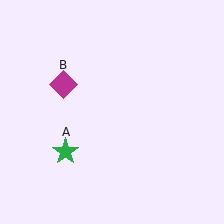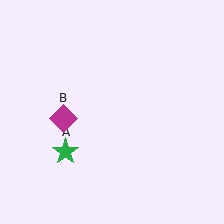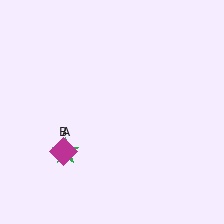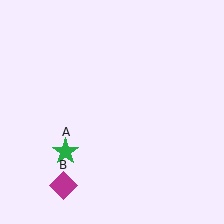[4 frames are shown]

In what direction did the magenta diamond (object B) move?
The magenta diamond (object B) moved down.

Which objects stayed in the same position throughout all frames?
Green star (object A) remained stationary.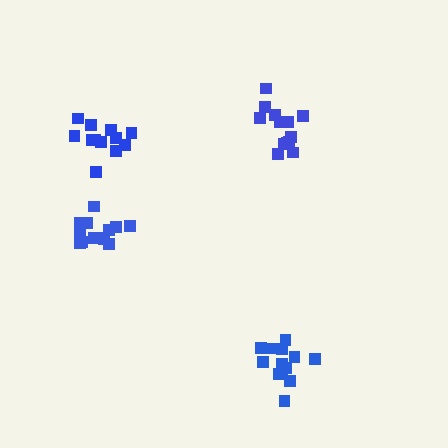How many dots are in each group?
Group 1: 13 dots, Group 2: 13 dots, Group 3: 13 dots, Group 4: 12 dots (51 total).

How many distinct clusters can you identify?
There are 4 distinct clusters.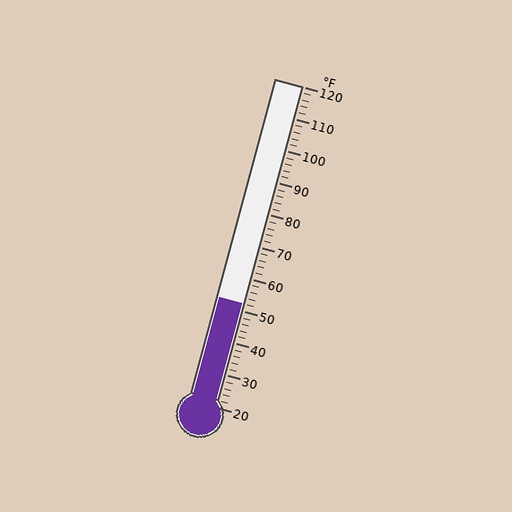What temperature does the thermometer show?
The thermometer shows approximately 52°F.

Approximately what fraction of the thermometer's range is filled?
The thermometer is filled to approximately 30% of its range.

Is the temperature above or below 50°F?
The temperature is above 50°F.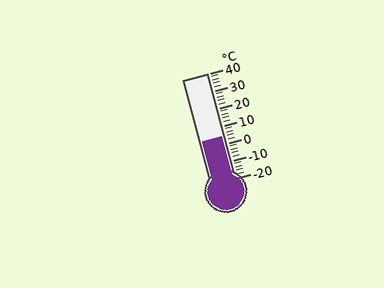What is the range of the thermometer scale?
The thermometer scale ranges from -20°C to 40°C.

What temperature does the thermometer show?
The thermometer shows approximately 4°C.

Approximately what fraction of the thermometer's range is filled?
The thermometer is filled to approximately 40% of its range.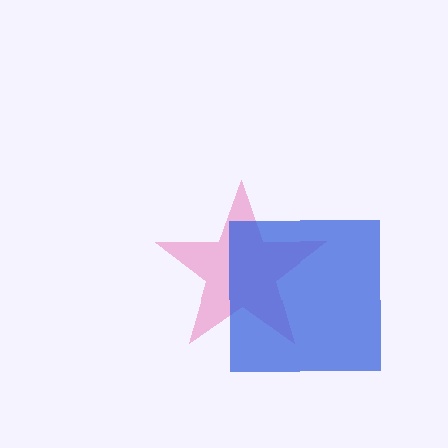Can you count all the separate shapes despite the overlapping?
Yes, there are 2 separate shapes.